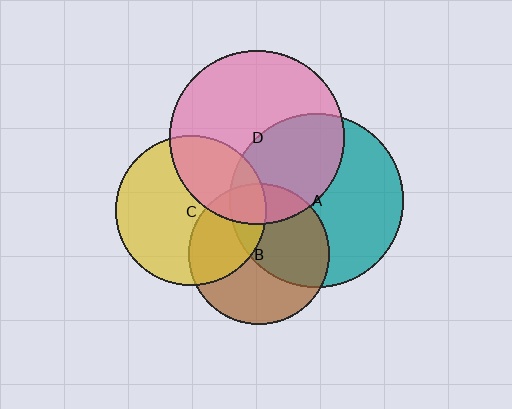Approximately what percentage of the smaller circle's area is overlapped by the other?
Approximately 30%.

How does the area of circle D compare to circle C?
Approximately 1.3 times.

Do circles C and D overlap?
Yes.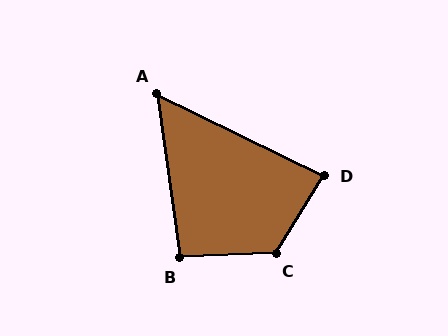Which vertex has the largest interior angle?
C, at approximately 124 degrees.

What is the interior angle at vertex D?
Approximately 85 degrees (acute).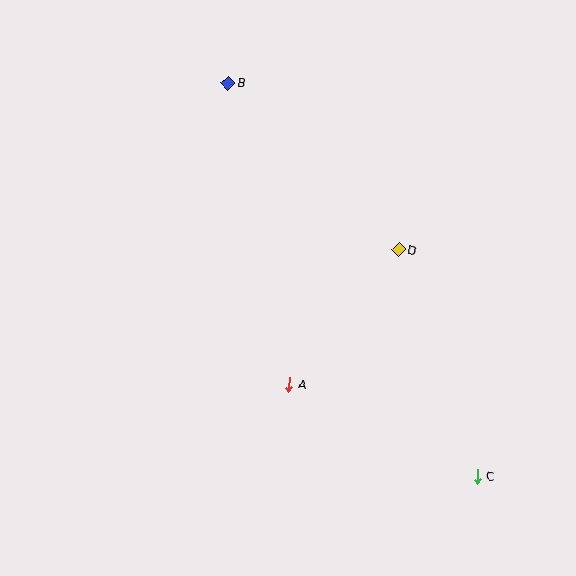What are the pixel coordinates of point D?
Point D is at (399, 250).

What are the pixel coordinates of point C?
Point C is at (477, 476).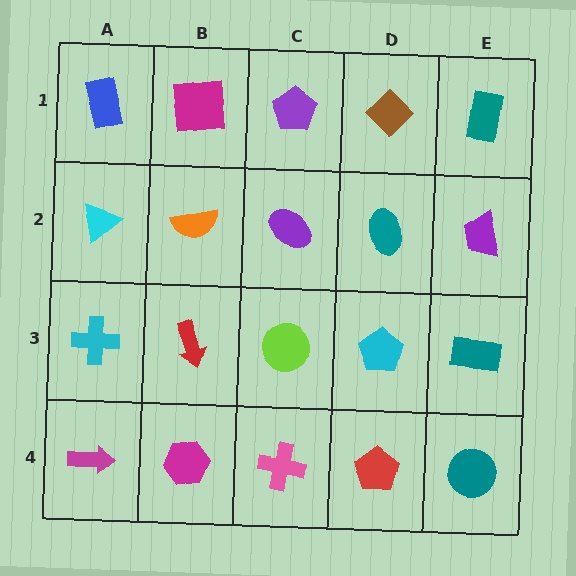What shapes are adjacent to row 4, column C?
A lime circle (row 3, column C), a magenta hexagon (row 4, column B), a red pentagon (row 4, column D).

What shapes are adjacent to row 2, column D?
A brown diamond (row 1, column D), a cyan pentagon (row 3, column D), a purple ellipse (row 2, column C), a purple trapezoid (row 2, column E).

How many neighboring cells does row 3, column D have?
4.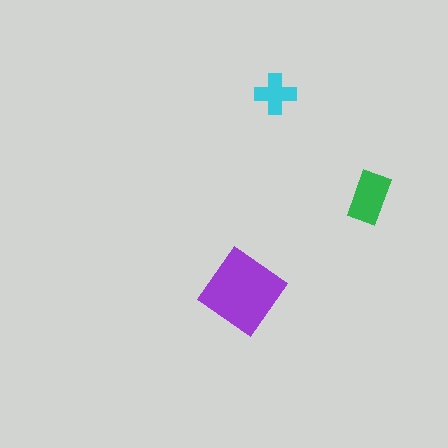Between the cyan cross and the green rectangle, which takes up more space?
The green rectangle.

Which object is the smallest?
The cyan cross.